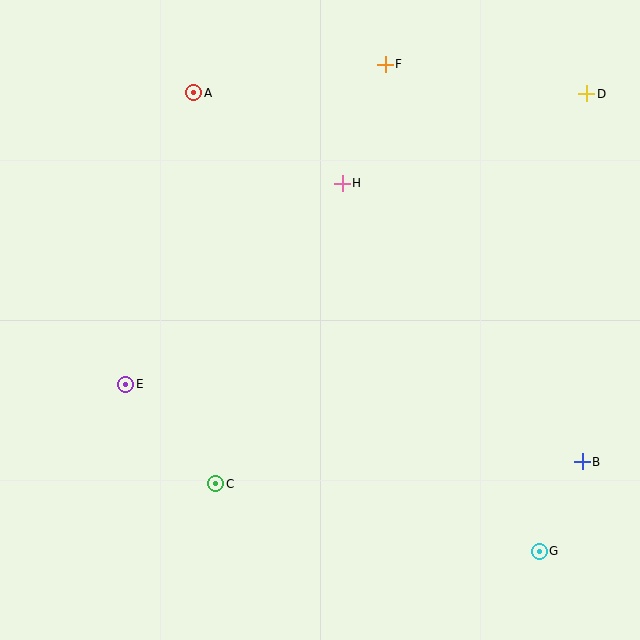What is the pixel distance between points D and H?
The distance between D and H is 260 pixels.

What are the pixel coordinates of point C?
Point C is at (216, 484).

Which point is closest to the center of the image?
Point H at (342, 183) is closest to the center.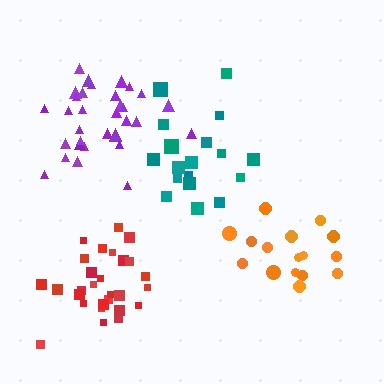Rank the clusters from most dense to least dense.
purple, red, teal, orange.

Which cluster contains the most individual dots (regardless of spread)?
Purple (33).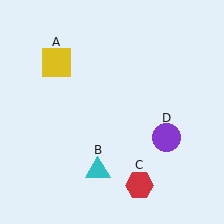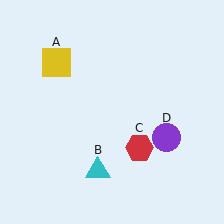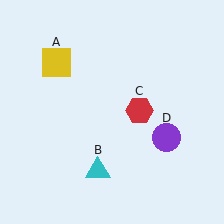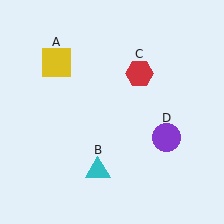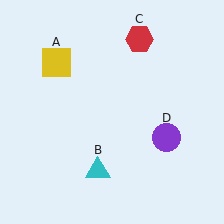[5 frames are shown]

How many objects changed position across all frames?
1 object changed position: red hexagon (object C).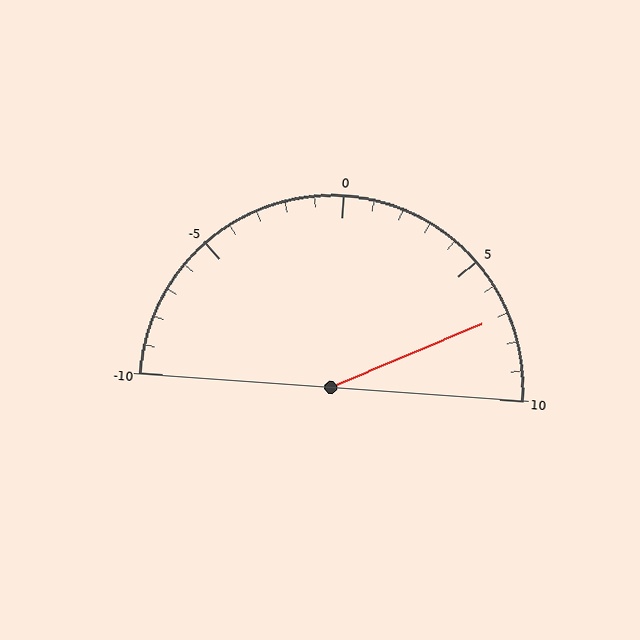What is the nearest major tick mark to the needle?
The nearest major tick mark is 5.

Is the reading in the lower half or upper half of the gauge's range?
The reading is in the upper half of the range (-10 to 10).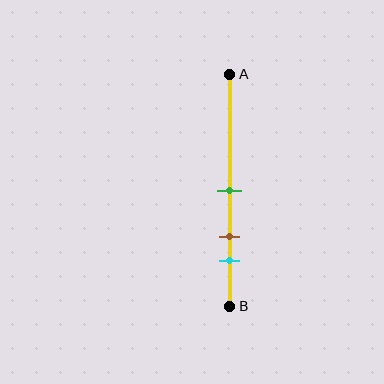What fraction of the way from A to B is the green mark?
The green mark is approximately 50% (0.5) of the way from A to B.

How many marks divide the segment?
There are 3 marks dividing the segment.